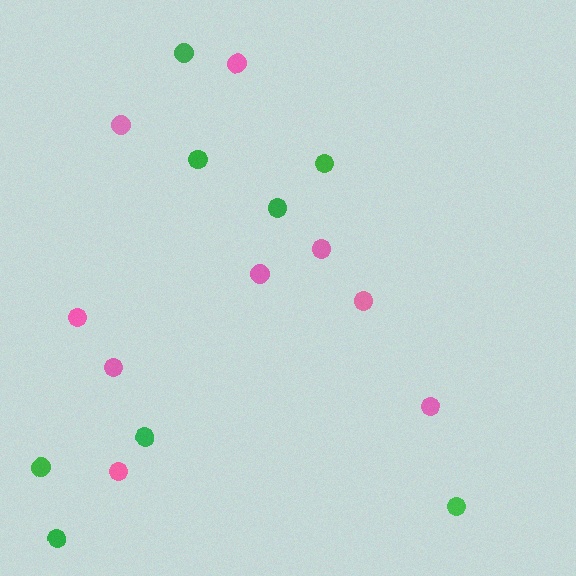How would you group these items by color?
There are 2 groups: one group of pink circles (9) and one group of green circles (8).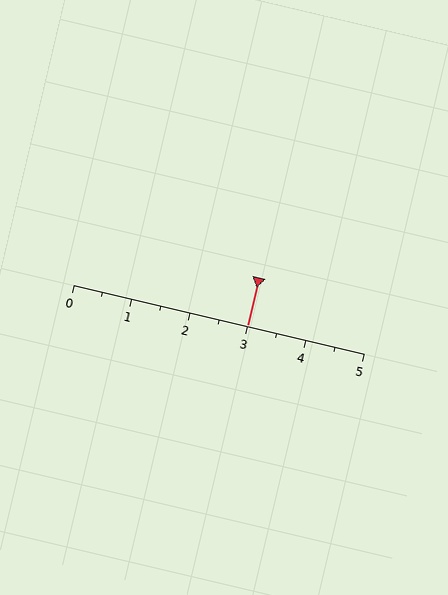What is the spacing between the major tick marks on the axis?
The major ticks are spaced 1 apart.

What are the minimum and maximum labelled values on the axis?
The axis runs from 0 to 5.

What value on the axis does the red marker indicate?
The marker indicates approximately 3.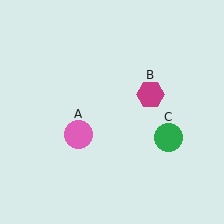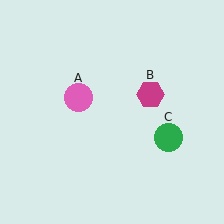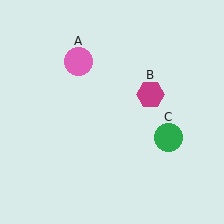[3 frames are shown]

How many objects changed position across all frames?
1 object changed position: pink circle (object A).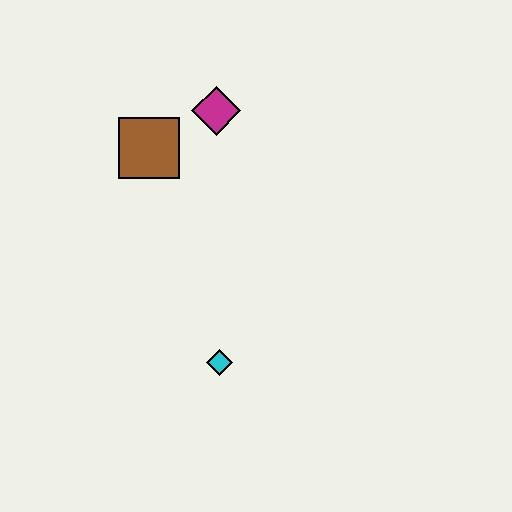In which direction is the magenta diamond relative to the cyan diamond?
The magenta diamond is above the cyan diamond.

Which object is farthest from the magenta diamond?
The cyan diamond is farthest from the magenta diamond.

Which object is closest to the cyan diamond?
The brown square is closest to the cyan diamond.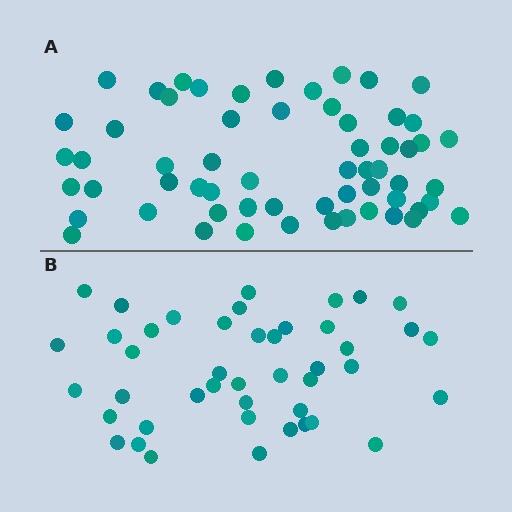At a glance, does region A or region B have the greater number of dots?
Region A (the top region) has more dots.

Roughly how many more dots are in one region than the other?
Region A has approximately 15 more dots than region B.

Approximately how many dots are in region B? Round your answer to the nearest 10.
About 40 dots. (The exact count is 44, which rounds to 40.)